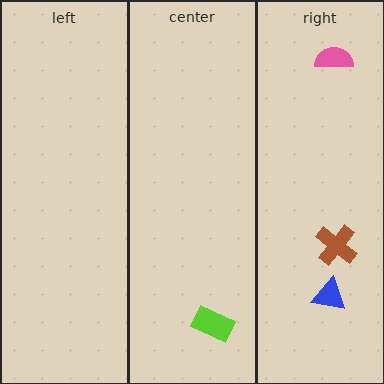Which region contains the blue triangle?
The right region.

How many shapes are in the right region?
3.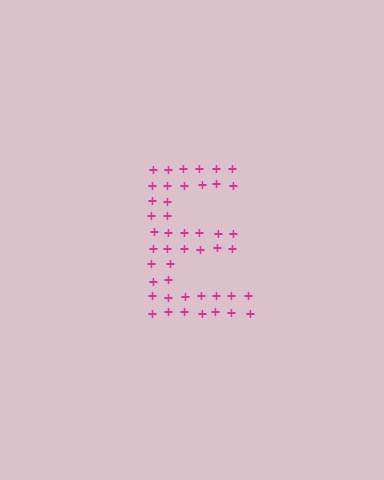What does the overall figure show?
The overall figure shows the letter E.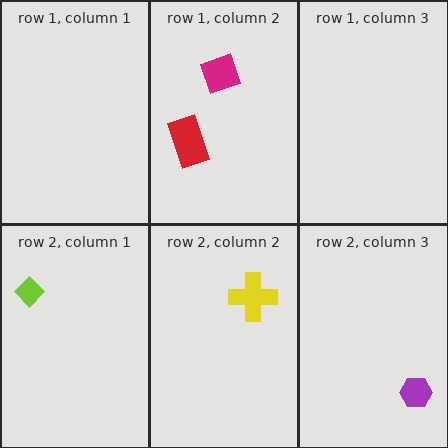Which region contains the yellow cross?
The row 2, column 2 region.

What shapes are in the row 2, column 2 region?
The yellow cross.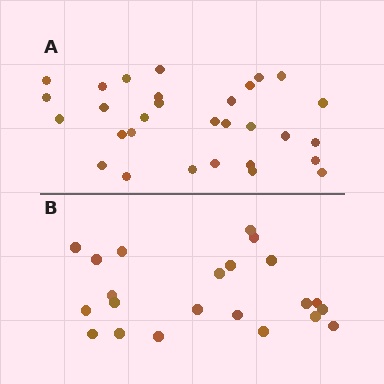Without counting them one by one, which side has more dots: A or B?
Region A (the top region) has more dots.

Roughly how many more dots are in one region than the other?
Region A has roughly 8 or so more dots than region B.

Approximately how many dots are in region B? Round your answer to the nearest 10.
About 20 dots. (The exact count is 22, which rounds to 20.)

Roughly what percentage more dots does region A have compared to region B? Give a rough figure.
About 35% more.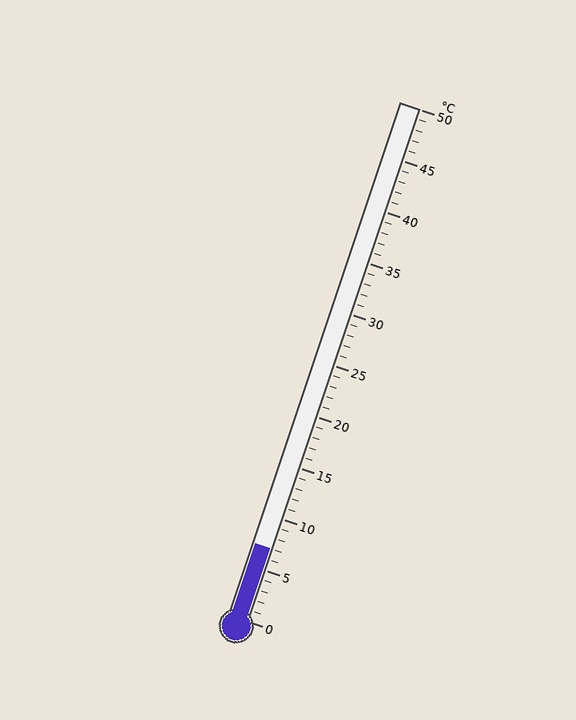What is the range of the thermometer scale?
The thermometer scale ranges from 0°C to 50°C.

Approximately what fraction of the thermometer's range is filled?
The thermometer is filled to approximately 15% of its range.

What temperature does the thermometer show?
The thermometer shows approximately 7°C.